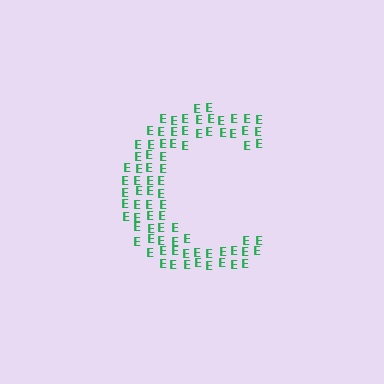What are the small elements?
The small elements are letter E's.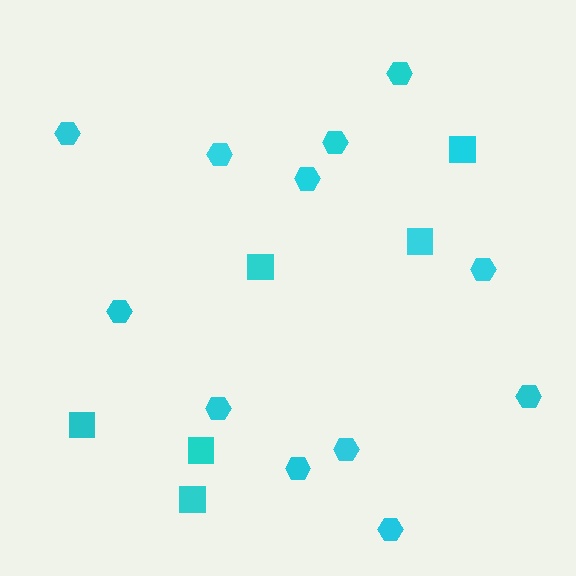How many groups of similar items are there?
There are 2 groups: one group of hexagons (12) and one group of squares (6).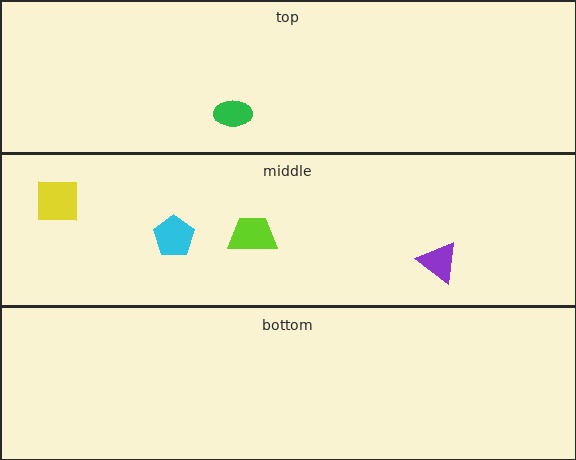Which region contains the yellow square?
The middle region.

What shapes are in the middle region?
The purple triangle, the lime trapezoid, the cyan pentagon, the yellow square.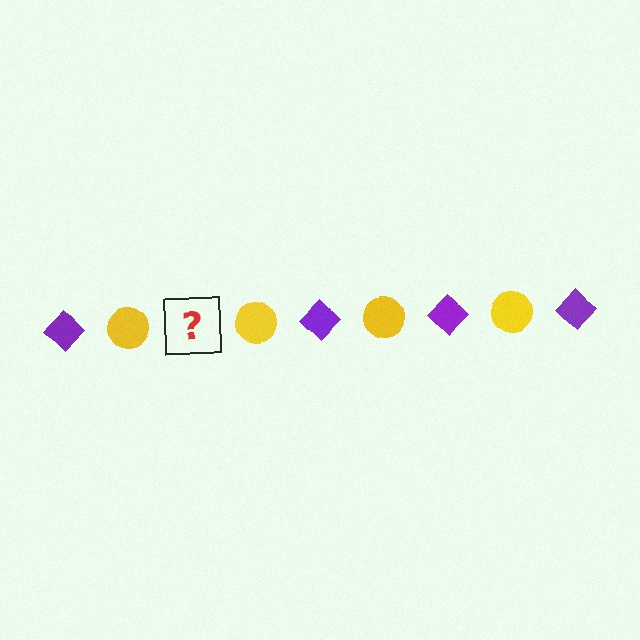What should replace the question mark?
The question mark should be replaced with a purple diamond.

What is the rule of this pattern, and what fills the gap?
The rule is that the pattern alternates between purple diamond and yellow circle. The gap should be filled with a purple diamond.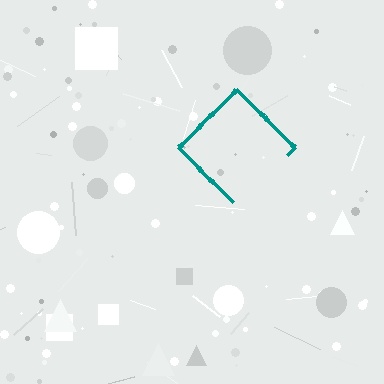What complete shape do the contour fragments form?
The contour fragments form a diamond.